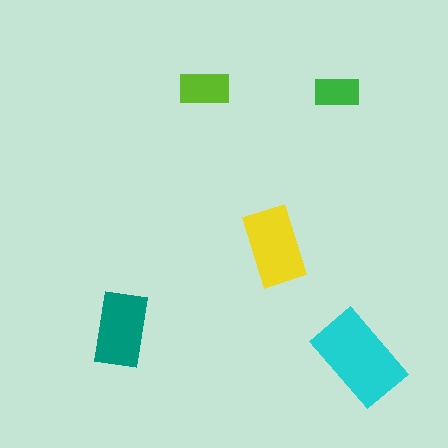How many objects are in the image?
There are 5 objects in the image.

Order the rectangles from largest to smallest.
the cyan one, the yellow one, the teal one, the lime one, the green one.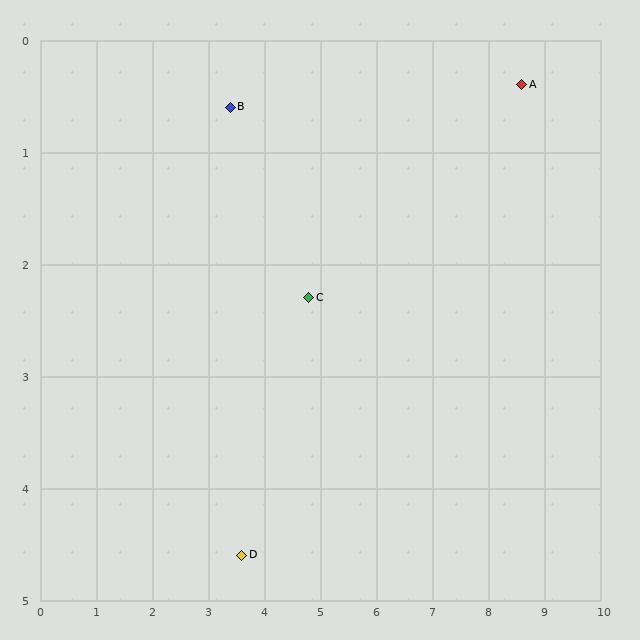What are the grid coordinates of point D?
Point D is at approximately (3.6, 4.6).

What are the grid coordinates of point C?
Point C is at approximately (4.8, 2.3).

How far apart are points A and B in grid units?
Points A and B are about 5.2 grid units apart.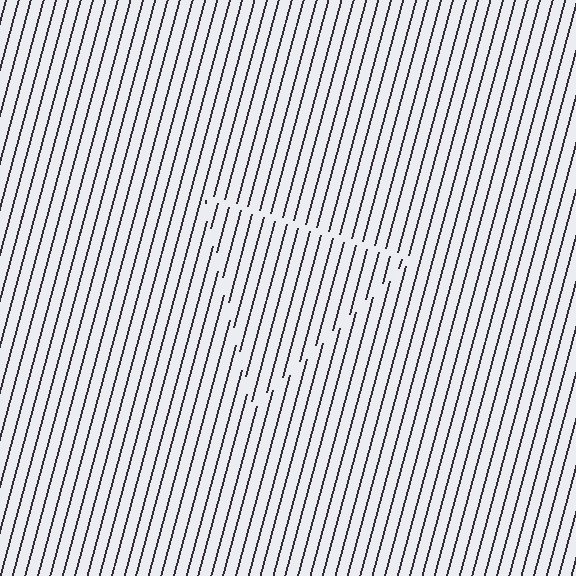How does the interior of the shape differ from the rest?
The interior of the shape contains the same grating, shifted by half a period — the contour is defined by the phase discontinuity where line-ends from the inner and outer gratings abut.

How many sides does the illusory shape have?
3 sides — the line-ends trace a triangle.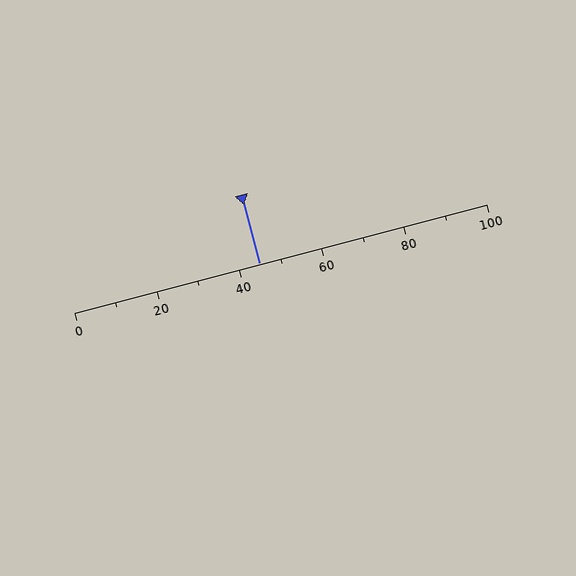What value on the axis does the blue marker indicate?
The marker indicates approximately 45.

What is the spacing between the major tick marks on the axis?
The major ticks are spaced 20 apart.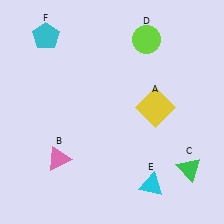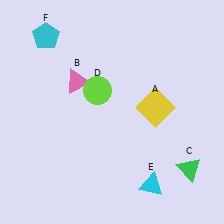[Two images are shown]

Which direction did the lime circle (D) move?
The lime circle (D) moved down.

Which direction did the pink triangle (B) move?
The pink triangle (B) moved up.